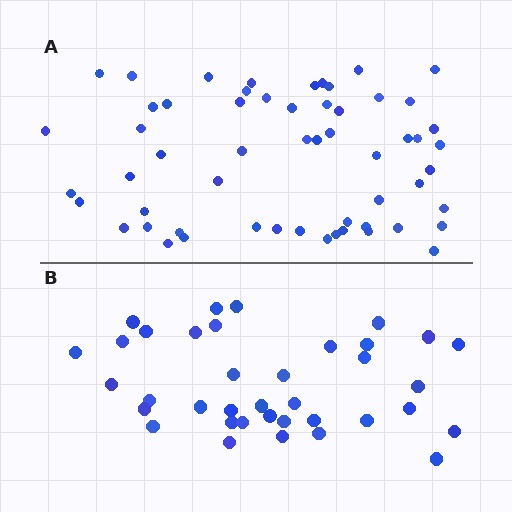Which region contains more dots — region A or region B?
Region A (the top region) has more dots.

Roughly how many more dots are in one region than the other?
Region A has approximately 20 more dots than region B.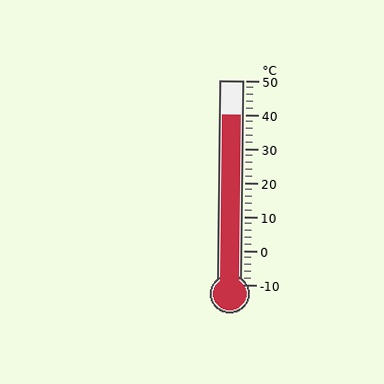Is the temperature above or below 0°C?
The temperature is above 0°C.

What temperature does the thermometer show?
The thermometer shows approximately 40°C.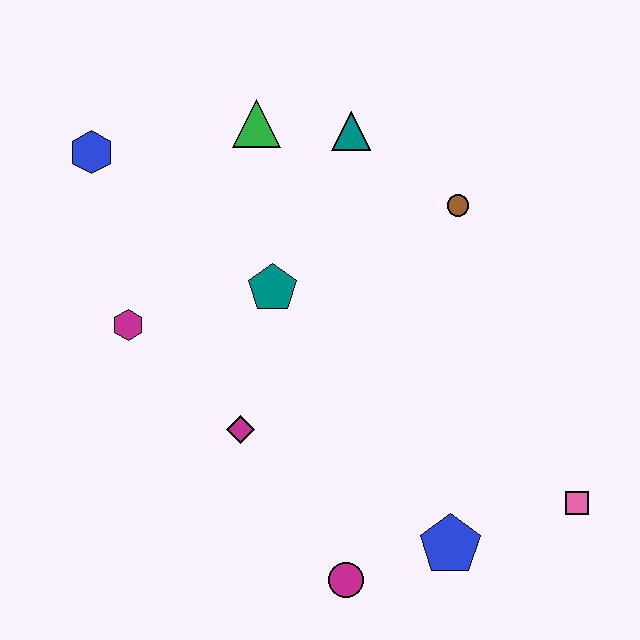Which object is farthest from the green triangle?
The pink square is farthest from the green triangle.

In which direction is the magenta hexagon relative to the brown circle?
The magenta hexagon is to the left of the brown circle.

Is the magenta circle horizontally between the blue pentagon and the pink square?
No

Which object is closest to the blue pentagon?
The magenta circle is closest to the blue pentagon.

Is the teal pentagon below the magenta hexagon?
No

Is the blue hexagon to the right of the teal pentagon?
No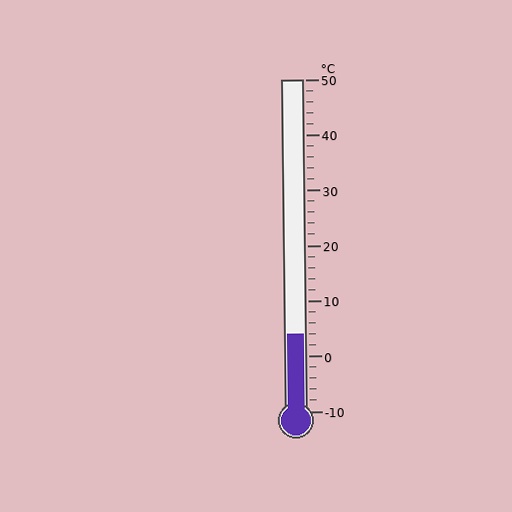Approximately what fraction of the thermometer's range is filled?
The thermometer is filled to approximately 25% of its range.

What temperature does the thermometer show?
The thermometer shows approximately 4°C.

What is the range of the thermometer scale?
The thermometer scale ranges from -10°C to 50°C.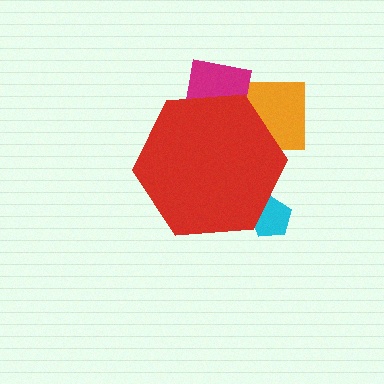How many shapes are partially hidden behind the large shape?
3 shapes are partially hidden.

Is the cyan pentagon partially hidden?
Yes, the cyan pentagon is partially hidden behind the red hexagon.